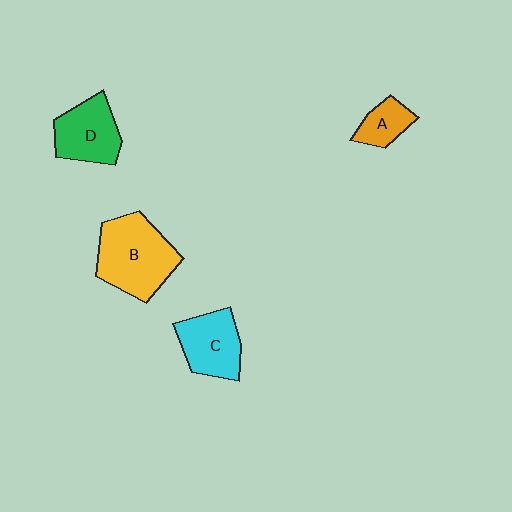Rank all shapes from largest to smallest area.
From largest to smallest: B (yellow), D (green), C (cyan), A (orange).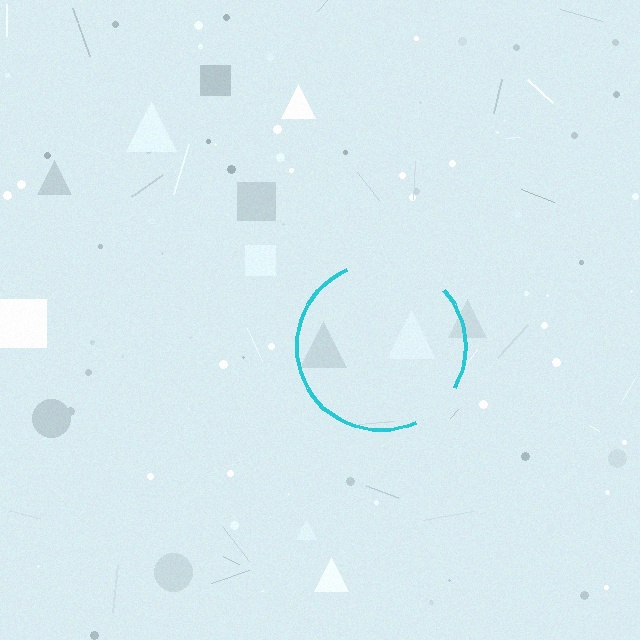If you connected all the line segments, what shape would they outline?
They would outline a circle.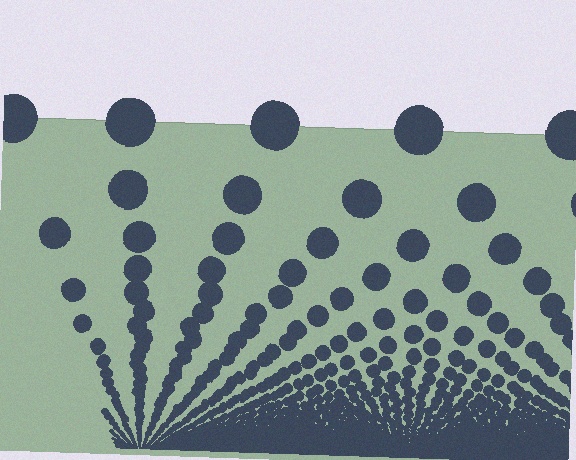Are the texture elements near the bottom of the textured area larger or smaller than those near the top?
Smaller. The gradient is inverted — elements near the bottom are smaller and denser.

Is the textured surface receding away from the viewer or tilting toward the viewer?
The surface appears to tilt toward the viewer. Texture elements get larger and sparser toward the top.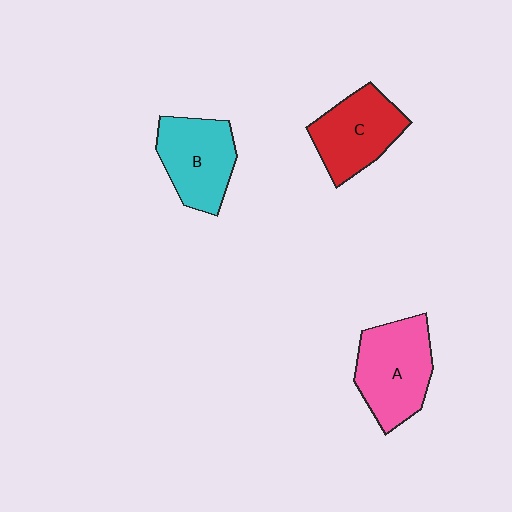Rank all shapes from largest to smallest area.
From largest to smallest: A (pink), B (cyan), C (red).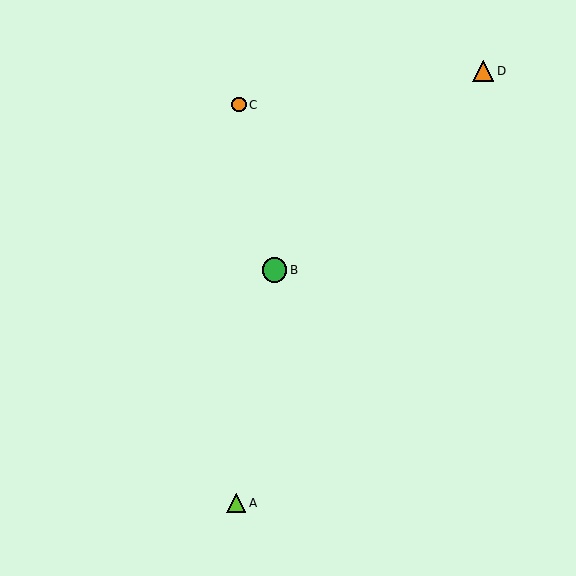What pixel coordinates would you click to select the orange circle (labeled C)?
Click at (239, 105) to select the orange circle C.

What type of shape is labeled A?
Shape A is a lime triangle.